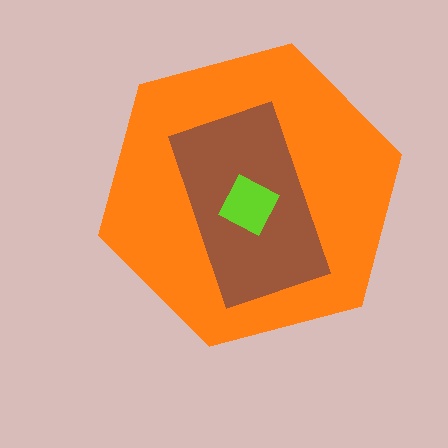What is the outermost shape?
The orange hexagon.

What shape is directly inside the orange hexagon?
The brown rectangle.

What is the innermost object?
The lime square.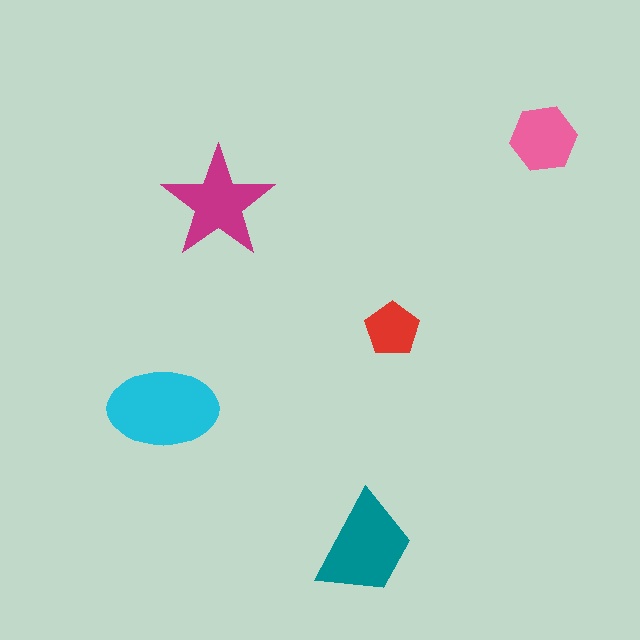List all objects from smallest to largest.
The red pentagon, the pink hexagon, the magenta star, the teal trapezoid, the cyan ellipse.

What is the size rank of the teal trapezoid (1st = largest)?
2nd.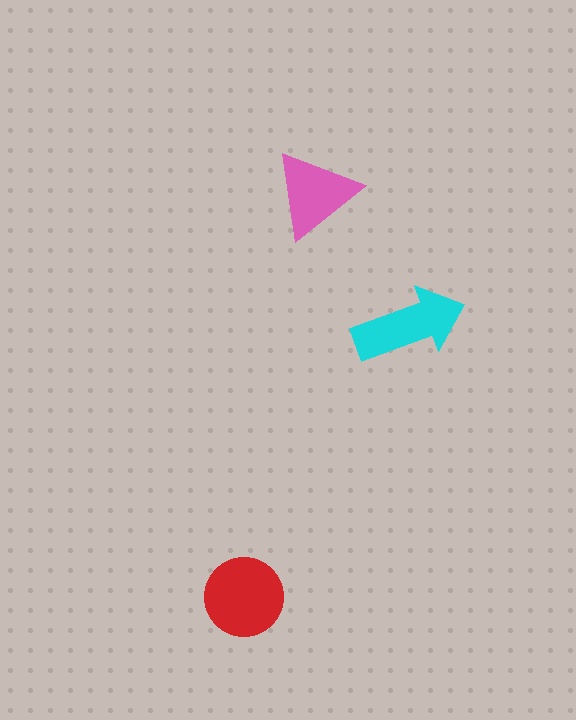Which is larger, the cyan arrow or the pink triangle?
The cyan arrow.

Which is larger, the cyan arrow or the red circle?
The red circle.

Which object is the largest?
The red circle.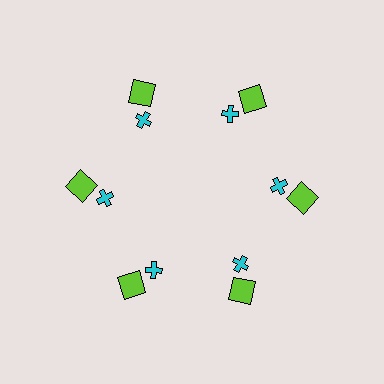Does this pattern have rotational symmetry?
Yes, this pattern has 6-fold rotational symmetry. It looks the same after rotating 60 degrees around the center.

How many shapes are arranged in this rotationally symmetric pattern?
There are 12 shapes, arranged in 6 groups of 2.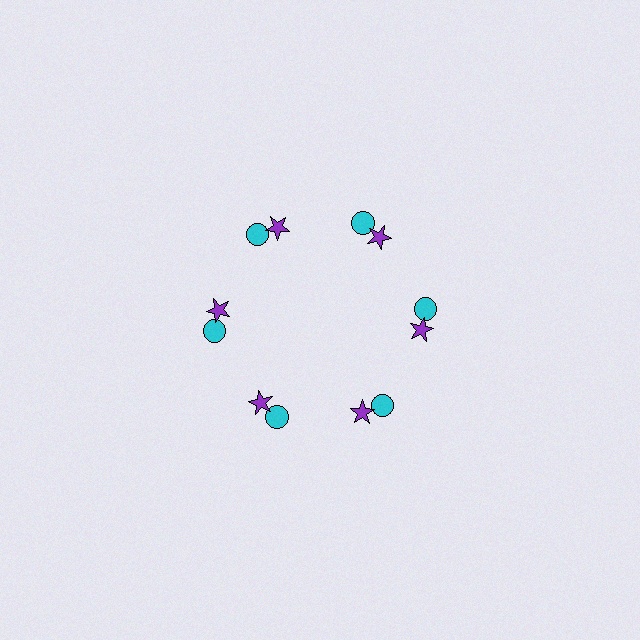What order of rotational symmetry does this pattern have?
This pattern has 6-fold rotational symmetry.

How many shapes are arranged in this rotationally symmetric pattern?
There are 12 shapes, arranged in 6 groups of 2.